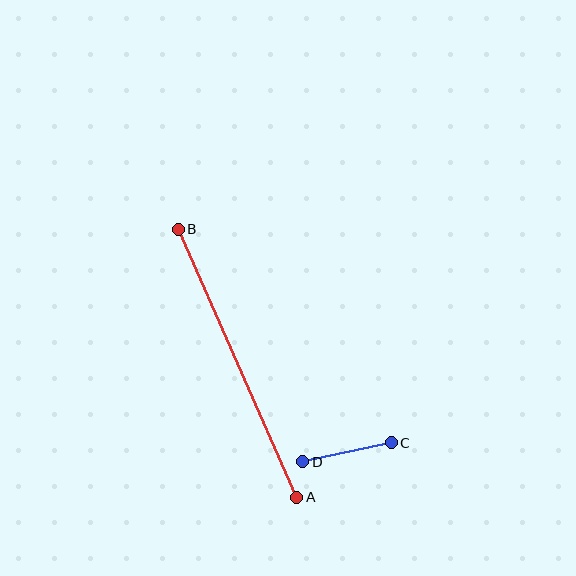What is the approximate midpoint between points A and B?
The midpoint is at approximately (238, 363) pixels.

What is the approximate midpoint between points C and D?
The midpoint is at approximately (347, 452) pixels.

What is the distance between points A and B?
The distance is approximately 293 pixels.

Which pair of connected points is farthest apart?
Points A and B are farthest apart.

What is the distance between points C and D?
The distance is approximately 91 pixels.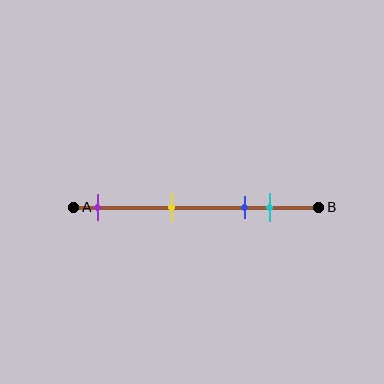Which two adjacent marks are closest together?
The blue and cyan marks are the closest adjacent pair.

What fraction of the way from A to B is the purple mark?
The purple mark is approximately 10% (0.1) of the way from A to B.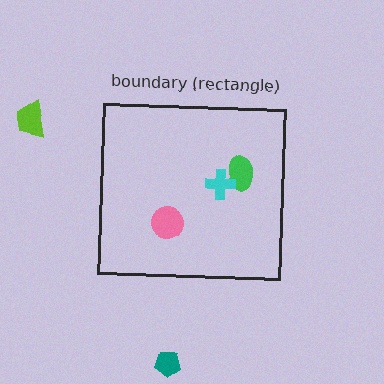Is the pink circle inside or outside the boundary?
Inside.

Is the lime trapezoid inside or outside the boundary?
Outside.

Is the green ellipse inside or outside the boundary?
Inside.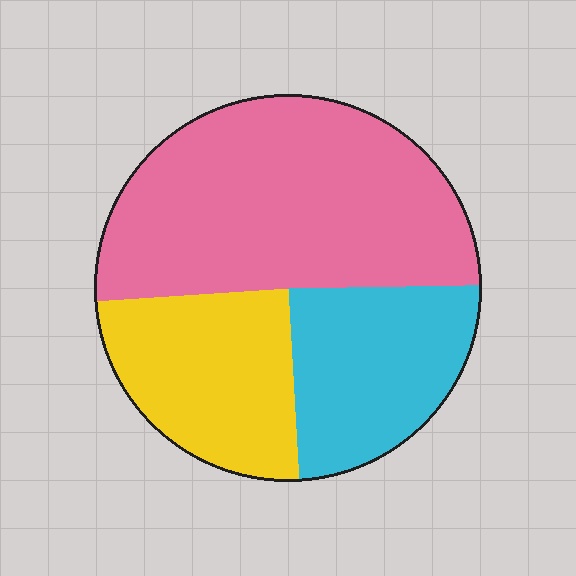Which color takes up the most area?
Pink, at roughly 50%.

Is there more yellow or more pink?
Pink.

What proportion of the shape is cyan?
Cyan covers about 25% of the shape.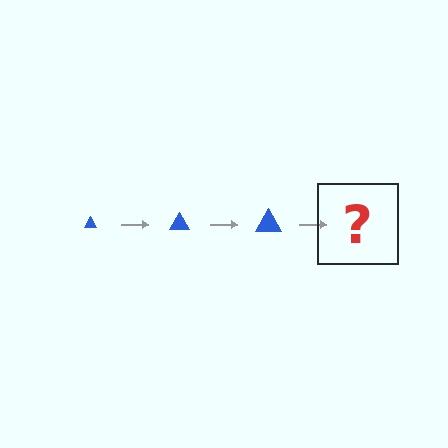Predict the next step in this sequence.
The next step is a blue triangle, larger than the previous one.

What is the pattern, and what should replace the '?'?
The pattern is that the triangle gets progressively larger each step. The '?' should be a blue triangle, larger than the previous one.